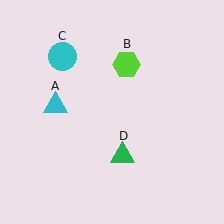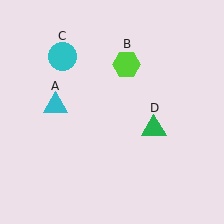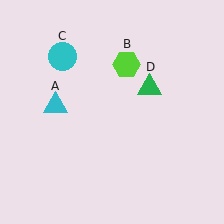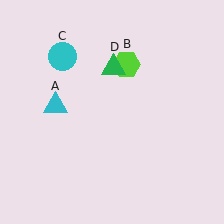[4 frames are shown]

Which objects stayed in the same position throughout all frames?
Cyan triangle (object A) and lime hexagon (object B) and cyan circle (object C) remained stationary.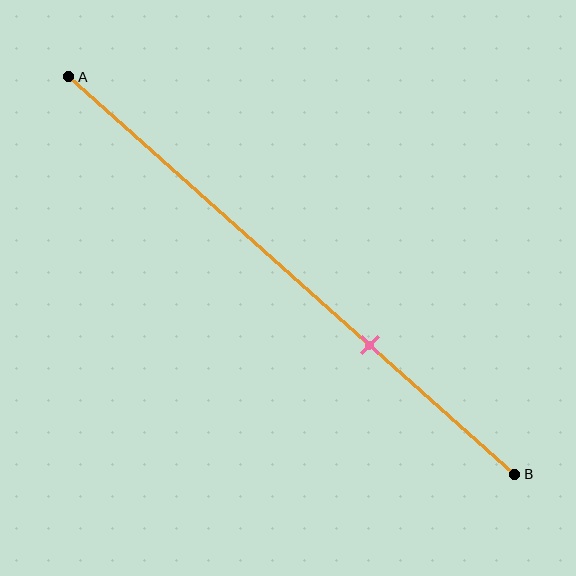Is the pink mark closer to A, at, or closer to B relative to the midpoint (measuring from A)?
The pink mark is closer to point B than the midpoint of segment AB.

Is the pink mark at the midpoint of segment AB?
No, the mark is at about 70% from A, not at the 50% midpoint.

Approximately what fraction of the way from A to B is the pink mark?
The pink mark is approximately 70% of the way from A to B.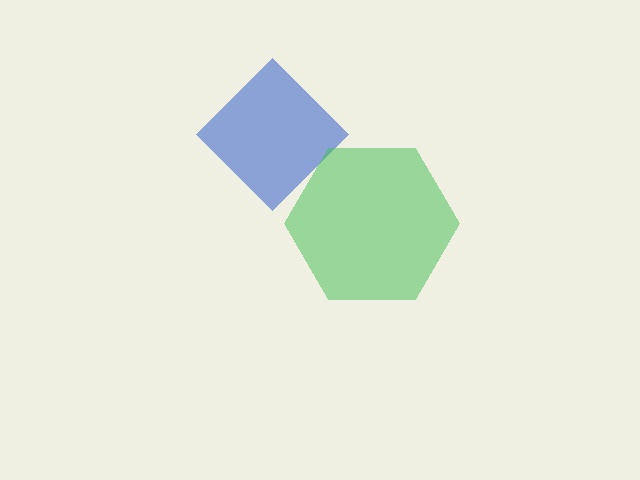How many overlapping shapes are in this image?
There are 2 overlapping shapes in the image.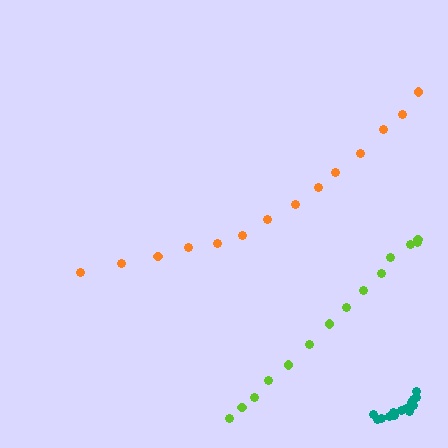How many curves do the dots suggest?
There are 3 distinct paths.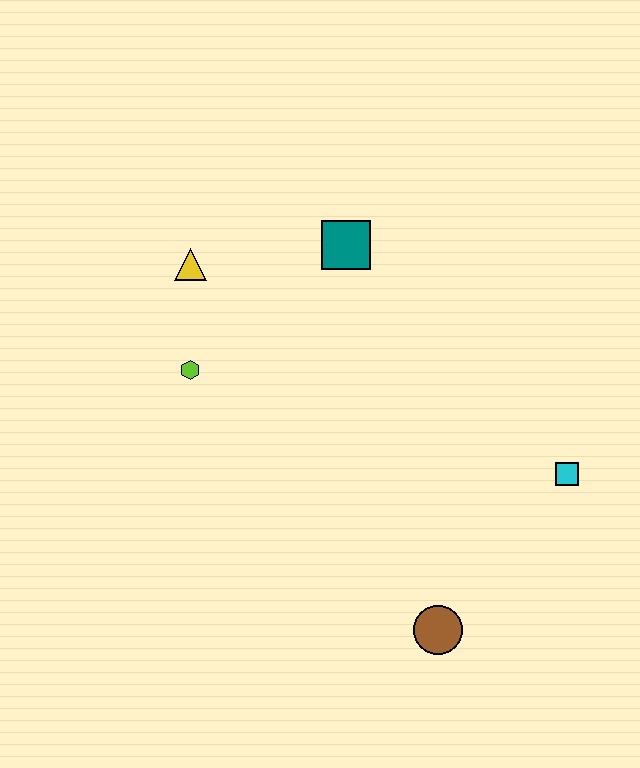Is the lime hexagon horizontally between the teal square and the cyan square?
No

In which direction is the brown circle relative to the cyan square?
The brown circle is below the cyan square.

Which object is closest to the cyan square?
The brown circle is closest to the cyan square.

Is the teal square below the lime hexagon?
No